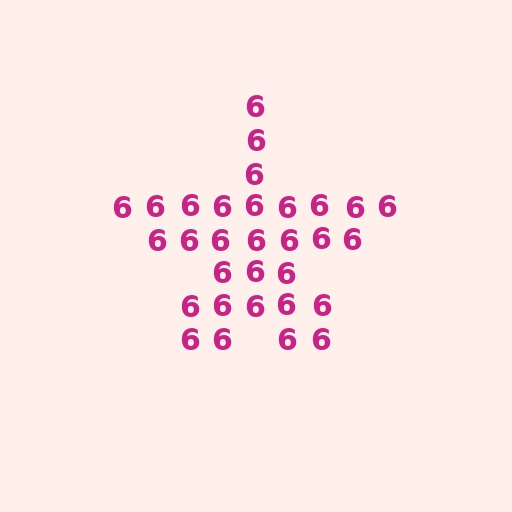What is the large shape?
The large shape is a star.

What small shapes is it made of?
It is made of small digit 6's.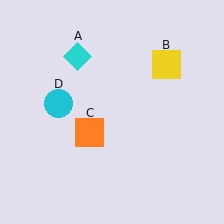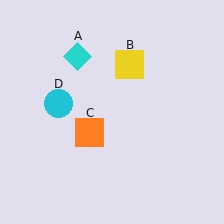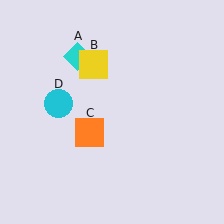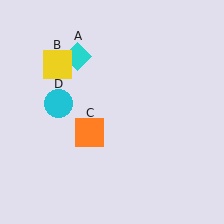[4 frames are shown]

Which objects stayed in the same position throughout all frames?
Cyan diamond (object A) and orange square (object C) and cyan circle (object D) remained stationary.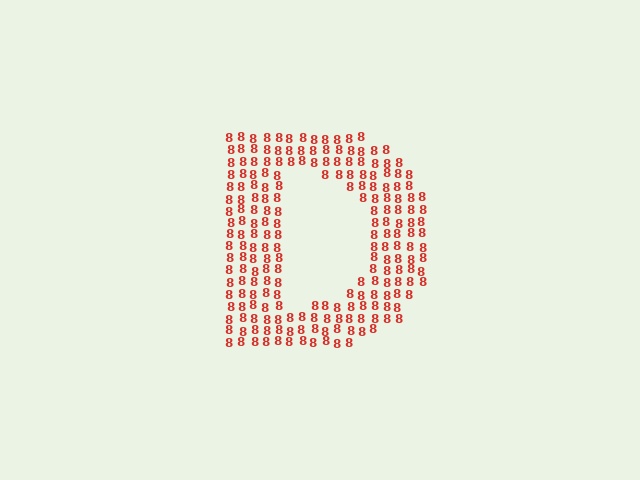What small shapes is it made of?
It is made of small digit 8's.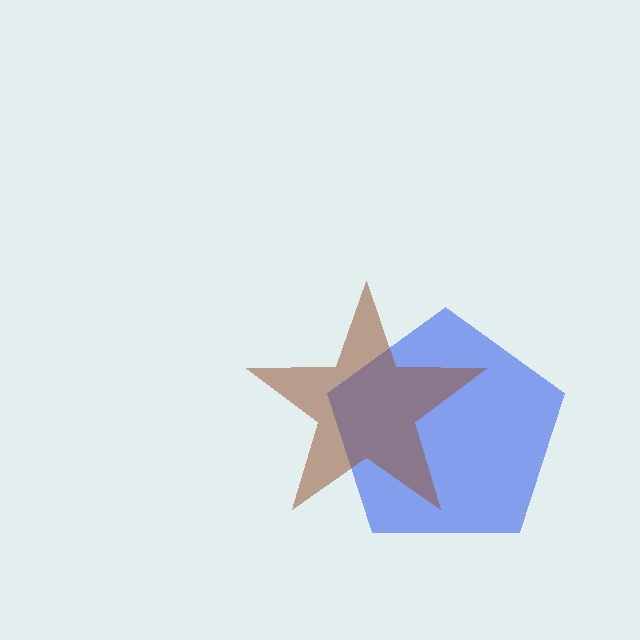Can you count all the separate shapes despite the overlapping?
Yes, there are 2 separate shapes.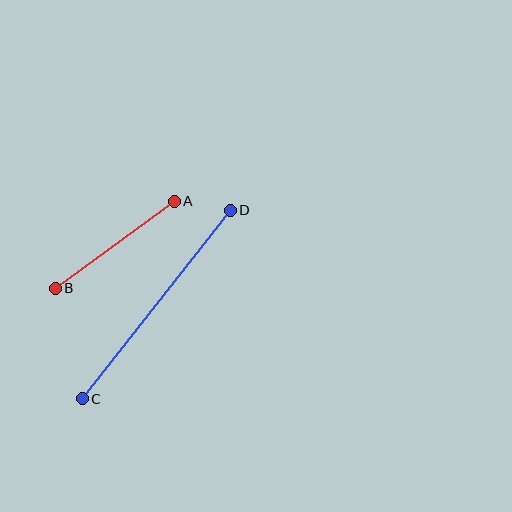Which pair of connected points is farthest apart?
Points C and D are farthest apart.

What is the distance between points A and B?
The distance is approximately 147 pixels.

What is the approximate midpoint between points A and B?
The midpoint is at approximately (115, 245) pixels.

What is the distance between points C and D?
The distance is approximately 239 pixels.